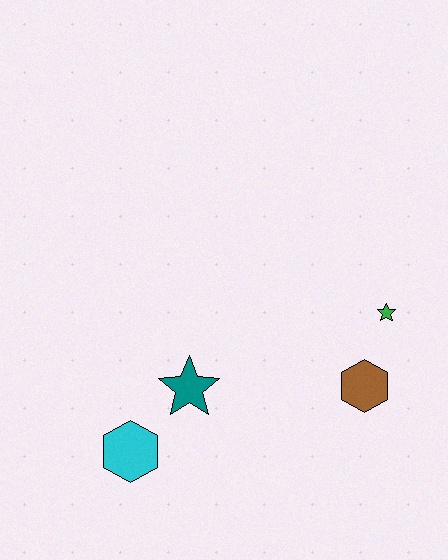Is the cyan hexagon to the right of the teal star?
No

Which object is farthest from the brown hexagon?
The cyan hexagon is farthest from the brown hexagon.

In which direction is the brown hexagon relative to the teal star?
The brown hexagon is to the right of the teal star.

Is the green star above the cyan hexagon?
Yes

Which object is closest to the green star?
The brown hexagon is closest to the green star.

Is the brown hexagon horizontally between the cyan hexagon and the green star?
Yes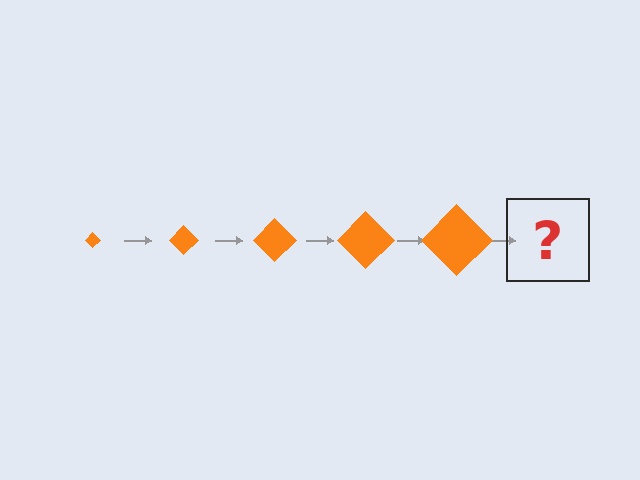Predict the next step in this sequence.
The next step is an orange diamond, larger than the previous one.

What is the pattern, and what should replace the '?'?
The pattern is that the diamond gets progressively larger each step. The '?' should be an orange diamond, larger than the previous one.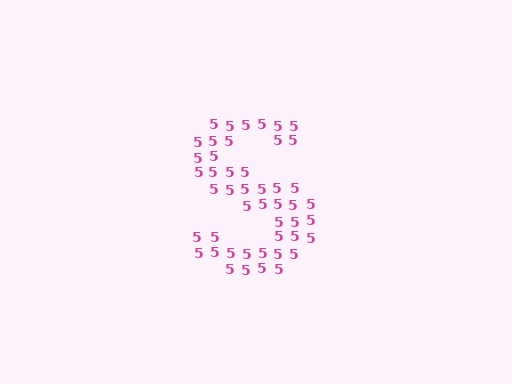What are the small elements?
The small elements are digit 5's.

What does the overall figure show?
The overall figure shows the letter S.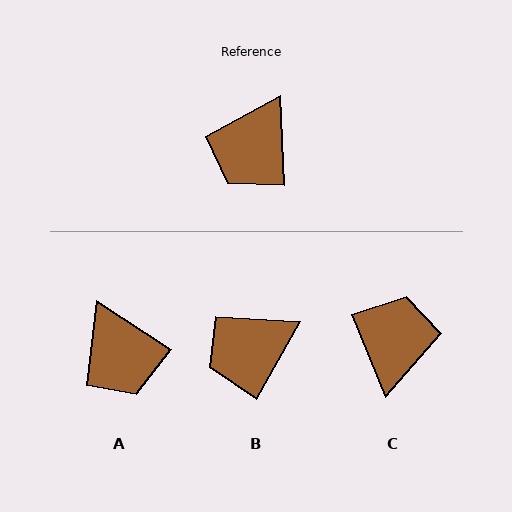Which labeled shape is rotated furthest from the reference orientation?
C, about 160 degrees away.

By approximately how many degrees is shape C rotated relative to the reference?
Approximately 160 degrees clockwise.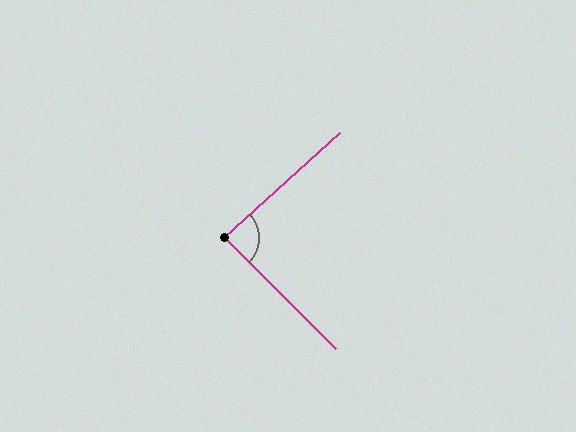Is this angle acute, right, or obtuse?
It is approximately a right angle.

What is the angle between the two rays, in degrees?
Approximately 87 degrees.